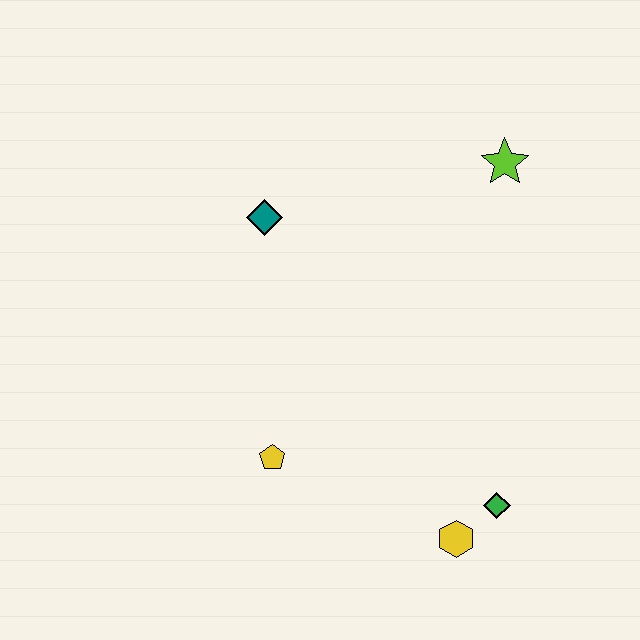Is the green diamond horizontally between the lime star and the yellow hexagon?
Yes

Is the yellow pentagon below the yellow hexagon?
No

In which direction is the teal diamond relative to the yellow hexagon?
The teal diamond is above the yellow hexagon.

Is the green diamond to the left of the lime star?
Yes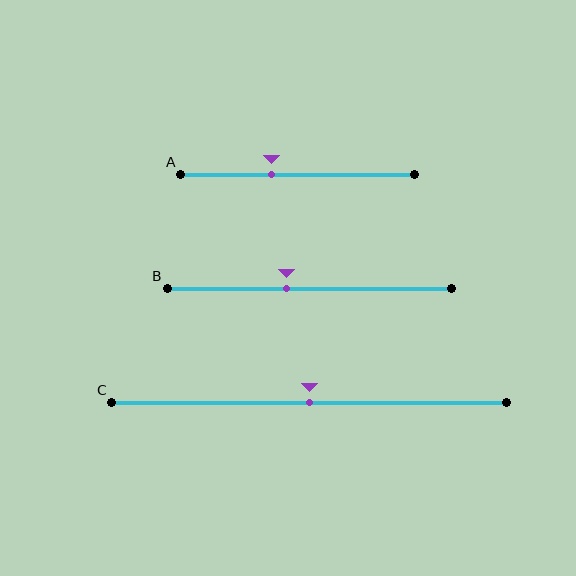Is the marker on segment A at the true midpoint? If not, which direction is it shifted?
No, the marker on segment A is shifted to the left by about 11% of the segment length.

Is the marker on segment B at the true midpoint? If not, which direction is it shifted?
No, the marker on segment B is shifted to the left by about 8% of the segment length.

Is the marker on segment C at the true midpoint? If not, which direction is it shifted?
Yes, the marker on segment C is at the true midpoint.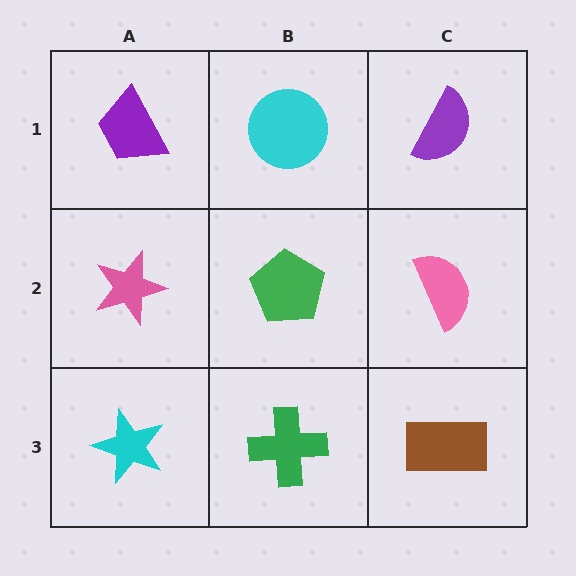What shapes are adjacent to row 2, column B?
A cyan circle (row 1, column B), a green cross (row 3, column B), a pink star (row 2, column A), a pink semicircle (row 2, column C).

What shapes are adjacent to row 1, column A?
A pink star (row 2, column A), a cyan circle (row 1, column B).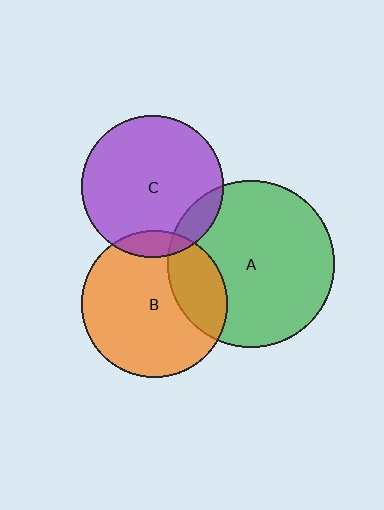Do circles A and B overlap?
Yes.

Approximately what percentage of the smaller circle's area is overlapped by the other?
Approximately 25%.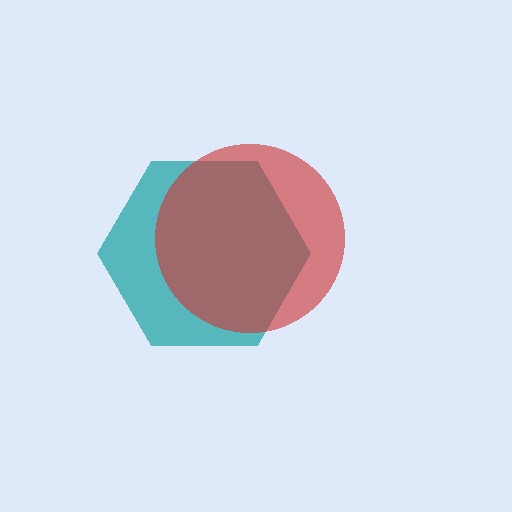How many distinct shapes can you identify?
There are 2 distinct shapes: a teal hexagon, a red circle.